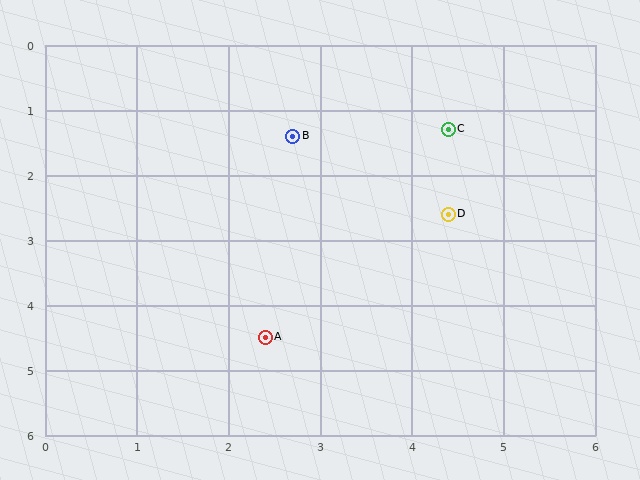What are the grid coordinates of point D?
Point D is at approximately (4.4, 2.6).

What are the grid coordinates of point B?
Point B is at approximately (2.7, 1.4).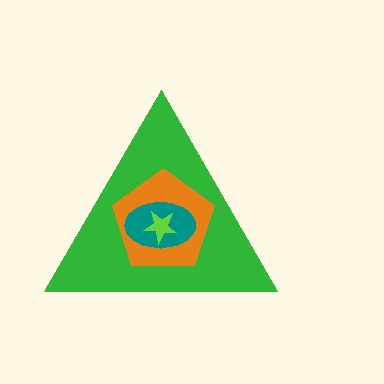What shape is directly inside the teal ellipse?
The lime star.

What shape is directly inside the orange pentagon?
The teal ellipse.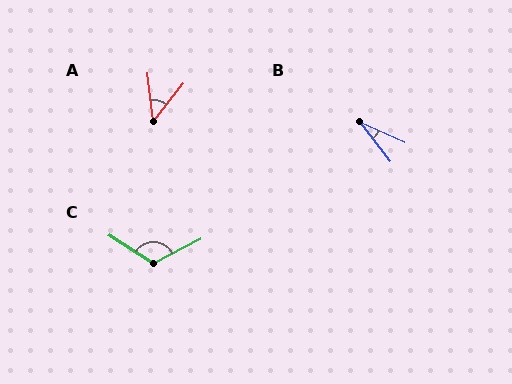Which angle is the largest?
C, at approximately 120 degrees.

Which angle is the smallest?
B, at approximately 29 degrees.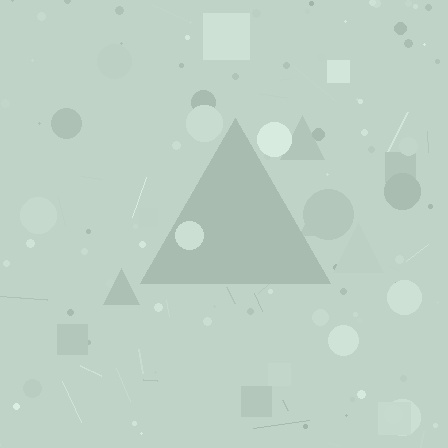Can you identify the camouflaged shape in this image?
The camouflaged shape is a triangle.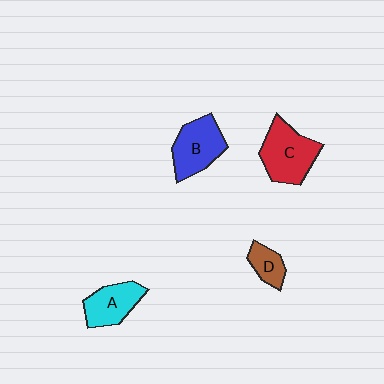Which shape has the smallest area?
Shape D (brown).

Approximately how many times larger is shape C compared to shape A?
Approximately 1.4 times.